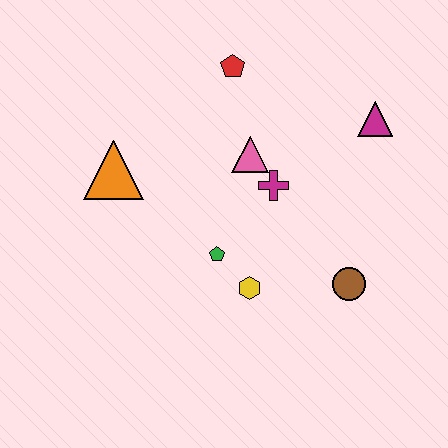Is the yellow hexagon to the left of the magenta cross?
Yes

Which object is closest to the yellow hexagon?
The green pentagon is closest to the yellow hexagon.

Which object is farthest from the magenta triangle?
The orange triangle is farthest from the magenta triangle.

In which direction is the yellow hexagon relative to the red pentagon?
The yellow hexagon is below the red pentagon.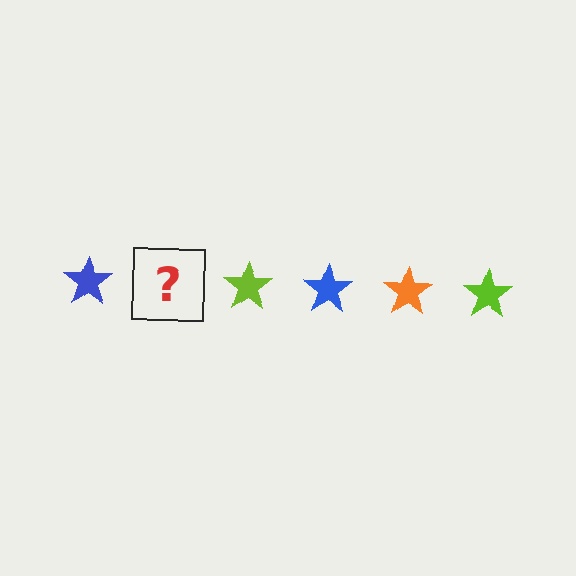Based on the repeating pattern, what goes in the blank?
The blank should be an orange star.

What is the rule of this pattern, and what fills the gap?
The rule is that the pattern cycles through blue, orange, lime stars. The gap should be filled with an orange star.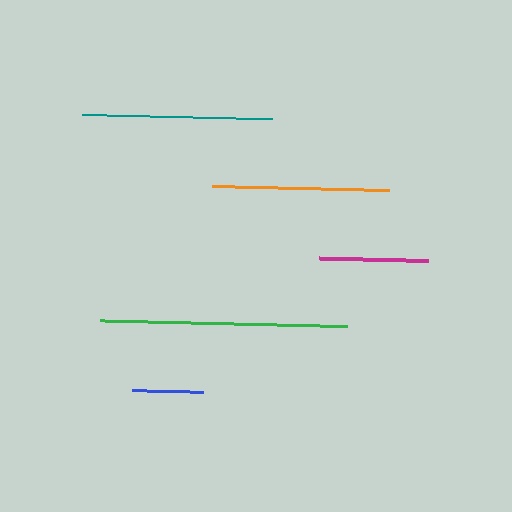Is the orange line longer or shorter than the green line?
The green line is longer than the orange line.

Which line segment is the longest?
The green line is the longest at approximately 247 pixels.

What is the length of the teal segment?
The teal segment is approximately 189 pixels long.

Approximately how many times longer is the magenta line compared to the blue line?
The magenta line is approximately 1.5 times the length of the blue line.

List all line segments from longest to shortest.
From longest to shortest: green, teal, orange, magenta, blue.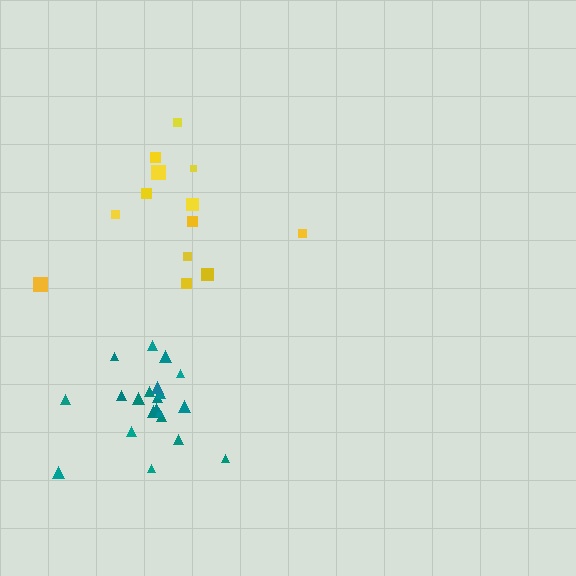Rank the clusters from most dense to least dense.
teal, yellow.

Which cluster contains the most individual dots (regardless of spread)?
Teal (21).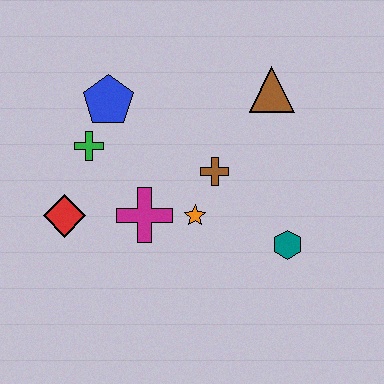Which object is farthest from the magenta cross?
The brown triangle is farthest from the magenta cross.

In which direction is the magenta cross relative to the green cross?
The magenta cross is below the green cross.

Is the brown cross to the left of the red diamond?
No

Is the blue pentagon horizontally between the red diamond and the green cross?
No